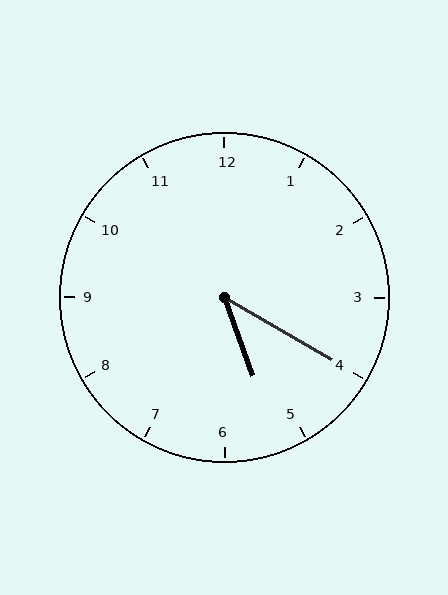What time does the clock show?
5:20.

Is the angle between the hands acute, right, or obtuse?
It is acute.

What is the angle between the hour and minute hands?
Approximately 40 degrees.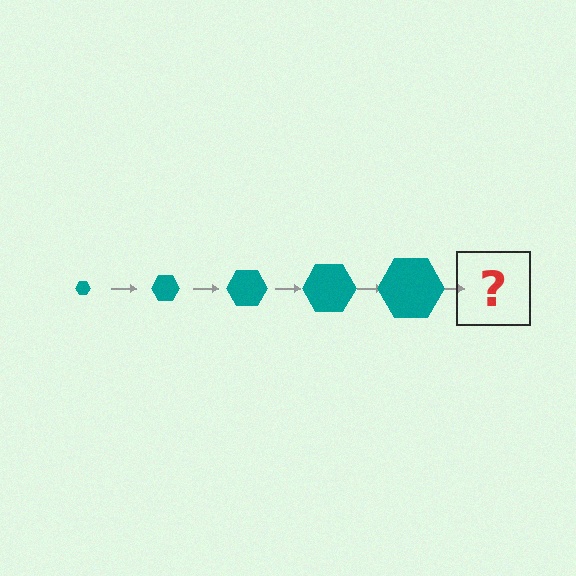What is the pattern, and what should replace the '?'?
The pattern is that the hexagon gets progressively larger each step. The '?' should be a teal hexagon, larger than the previous one.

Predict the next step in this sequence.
The next step is a teal hexagon, larger than the previous one.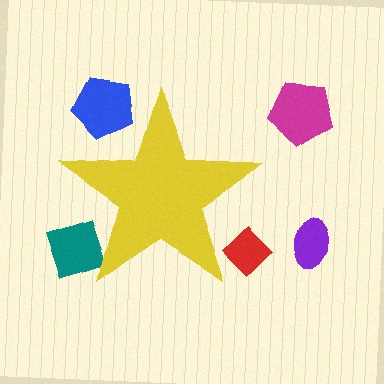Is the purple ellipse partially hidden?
No, the purple ellipse is fully visible.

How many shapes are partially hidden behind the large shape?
3 shapes are partially hidden.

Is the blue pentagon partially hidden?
Yes, the blue pentagon is partially hidden behind the yellow star.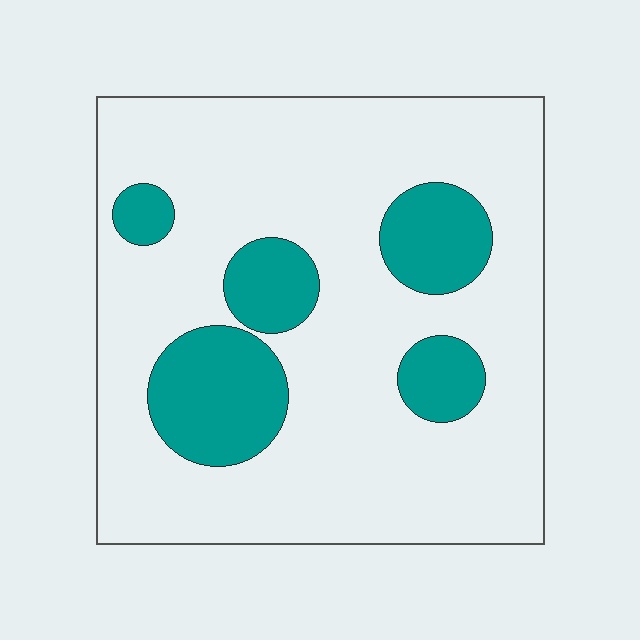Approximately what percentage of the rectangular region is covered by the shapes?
Approximately 20%.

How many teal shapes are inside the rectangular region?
5.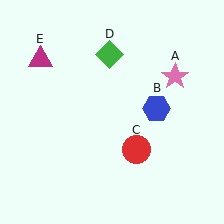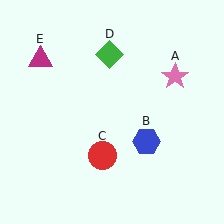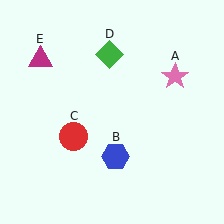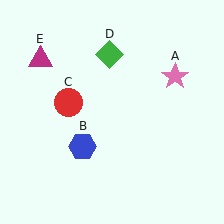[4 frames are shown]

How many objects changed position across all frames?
2 objects changed position: blue hexagon (object B), red circle (object C).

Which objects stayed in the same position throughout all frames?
Pink star (object A) and green diamond (object D) and magenta triangle (object E) remained stationary.